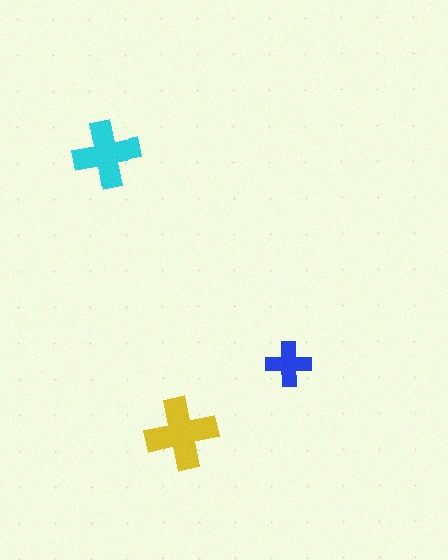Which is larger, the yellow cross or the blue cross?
The yellow one.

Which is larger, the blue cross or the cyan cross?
The cyan one.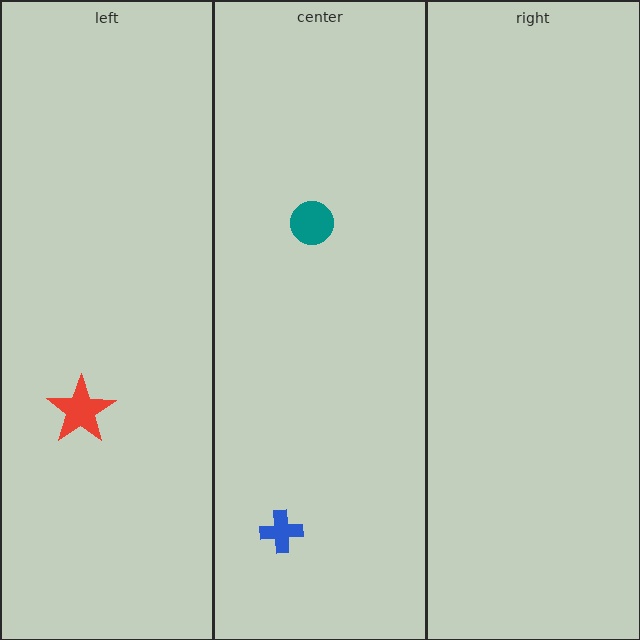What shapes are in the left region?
The red star.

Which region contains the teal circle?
The center region.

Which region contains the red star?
The left region.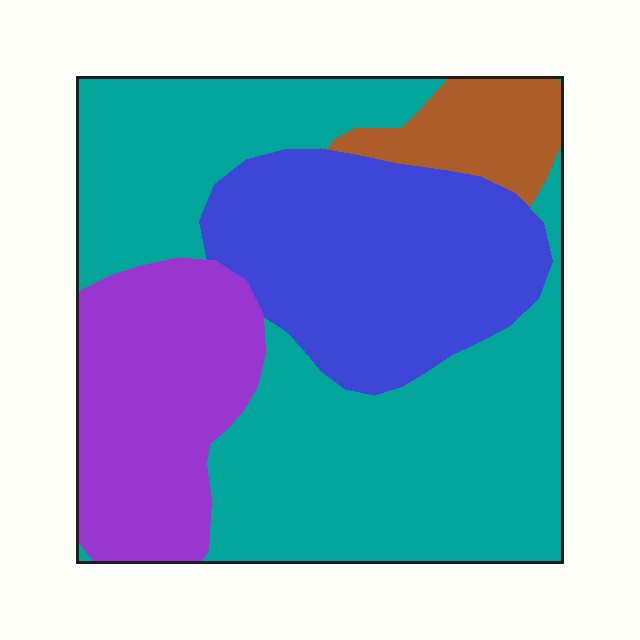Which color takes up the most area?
Teal, at roughly 50%.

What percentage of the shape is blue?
Blue takes up about one quarter (1/4) of the shape.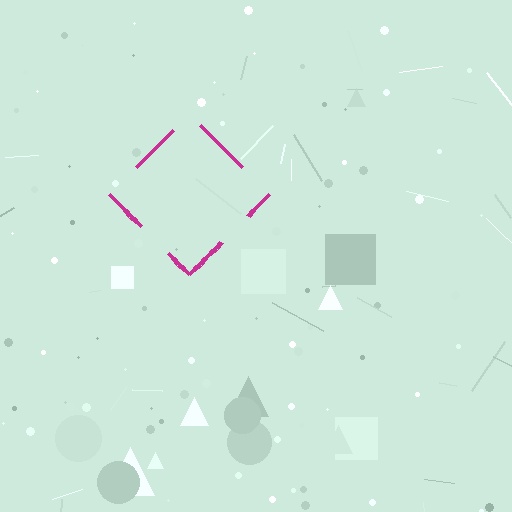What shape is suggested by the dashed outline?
The dashed outline suggests a diamond.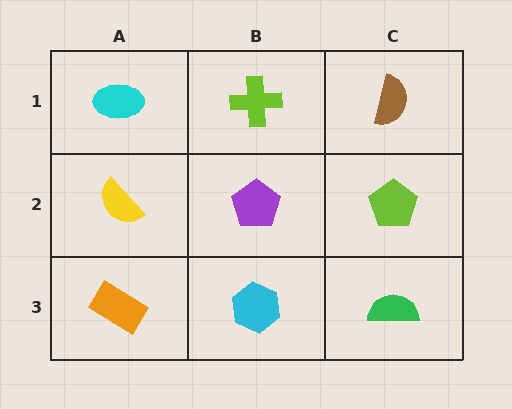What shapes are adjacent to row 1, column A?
A yellow semicircle (row 2, column A), a lime cross (row 1, column B).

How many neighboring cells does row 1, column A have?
2.